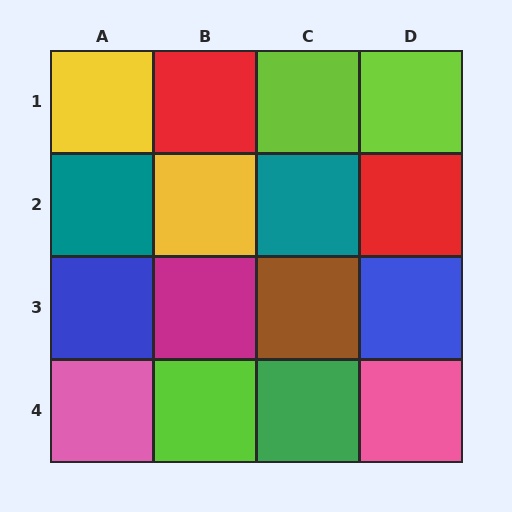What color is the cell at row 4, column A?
Pink.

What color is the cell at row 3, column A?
Blue.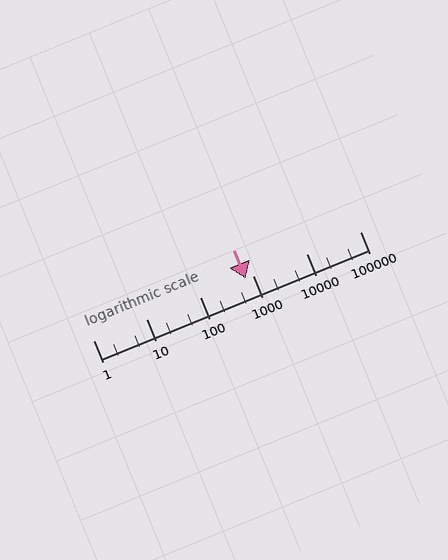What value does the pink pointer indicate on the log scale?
The pointer indicates approximately 720.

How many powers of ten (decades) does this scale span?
The scale spans 5 decades, from 1 to 100000.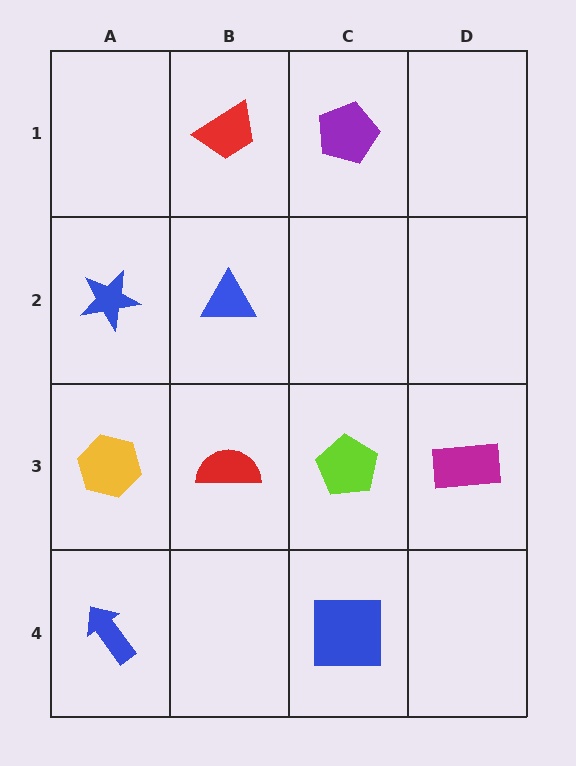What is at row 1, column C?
A purple pentagon.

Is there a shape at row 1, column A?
No, that cell is empty.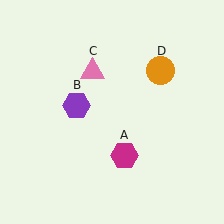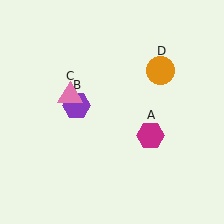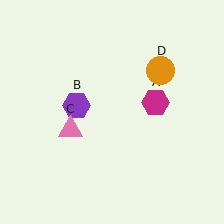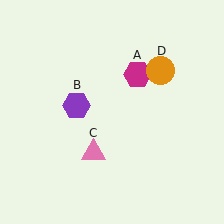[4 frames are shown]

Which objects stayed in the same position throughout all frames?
Purple hexagon (object B) and orange circle (object D) remained stationary.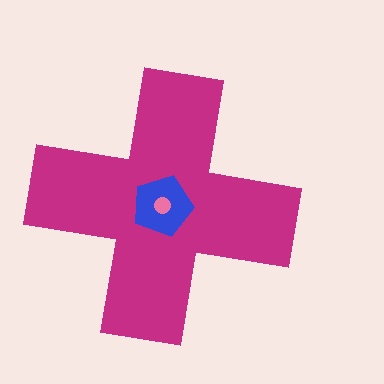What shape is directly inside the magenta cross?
The blue pentagon.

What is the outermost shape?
The magenta cross.